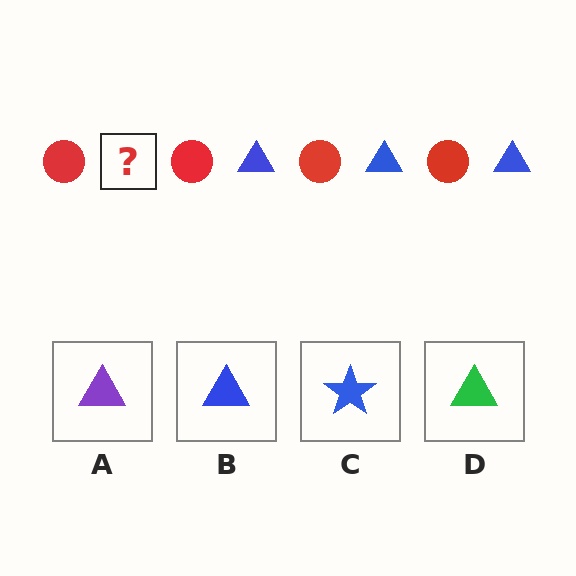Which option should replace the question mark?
Option B.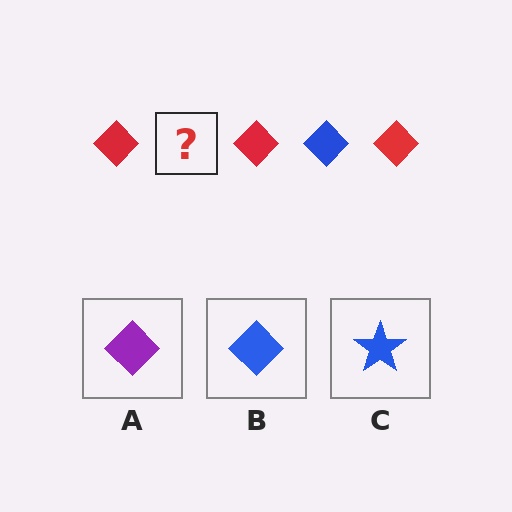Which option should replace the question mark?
Option B.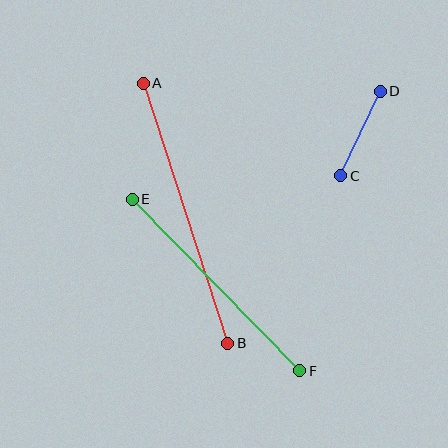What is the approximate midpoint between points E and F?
The midpoint is at approximately (216, 285) pixels.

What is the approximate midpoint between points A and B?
The midpoint is at approximately (185, 213) pixels.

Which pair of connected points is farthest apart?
Points A and B are farthest apart.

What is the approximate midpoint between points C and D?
The midpoint is at approximately (361, 134) pixels.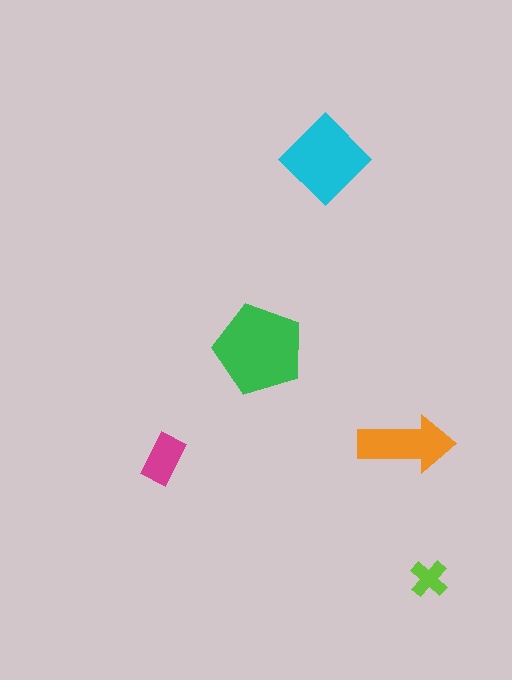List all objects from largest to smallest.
The green pentagon, the cyan diamond, the orange arrow, the magenta rectangle, the lime cross.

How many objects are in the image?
There are 5 objects in the image.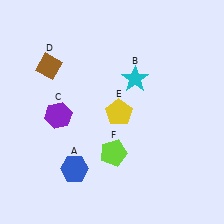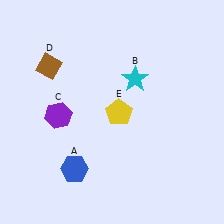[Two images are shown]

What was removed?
The lime pentagon (F) was removed in Image 2.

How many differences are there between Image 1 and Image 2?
There is 1 difference between the two images.